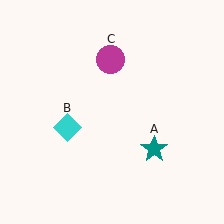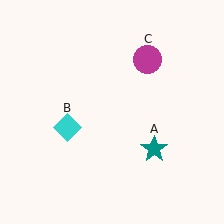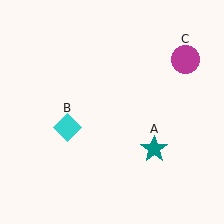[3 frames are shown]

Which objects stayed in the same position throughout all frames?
Teal star (object A) and cyan diamond (object B) remained stationary.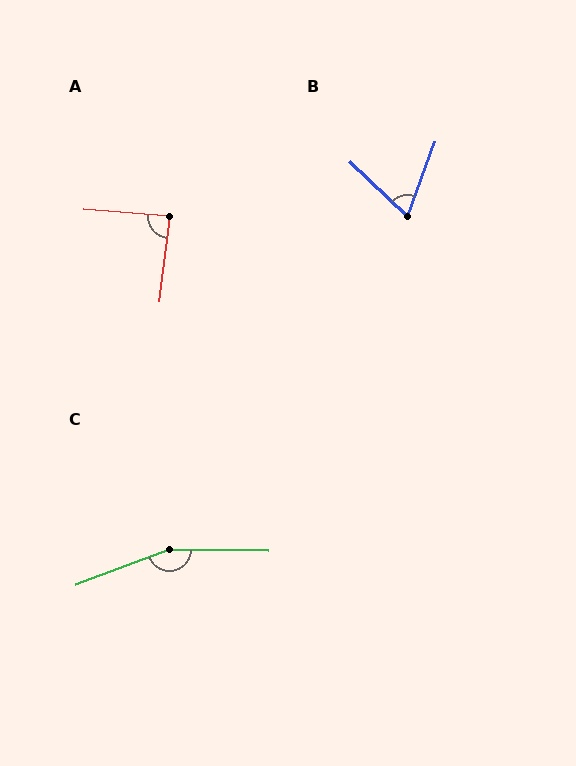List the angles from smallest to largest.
B (66°), A (87°), C (159°).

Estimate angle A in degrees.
Approximately 87 degrees.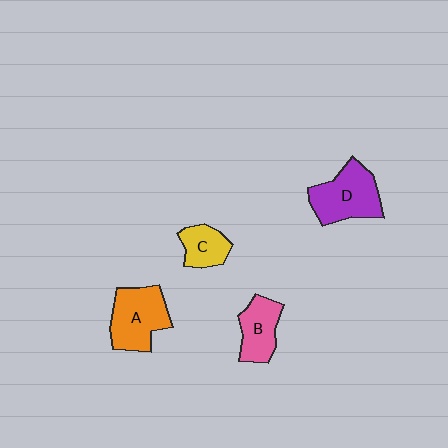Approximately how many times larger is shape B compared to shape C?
Approximately 1.2 times.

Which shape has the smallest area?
Shape C (yellow).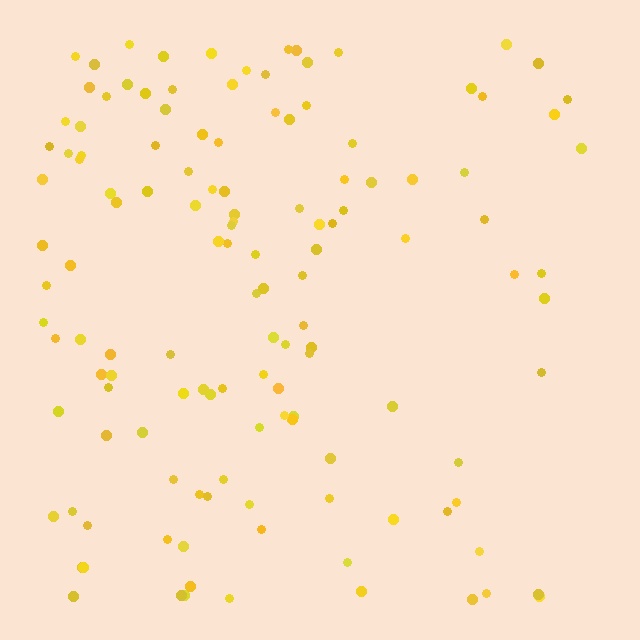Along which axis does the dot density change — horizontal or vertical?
Horizontal.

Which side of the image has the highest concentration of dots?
The left.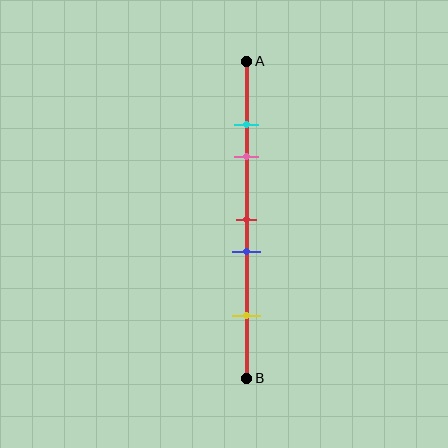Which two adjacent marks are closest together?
The cyan and pink marks are the closest adjacent pair.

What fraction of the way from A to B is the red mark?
The red mark is approximately 50% (0.5) of the way from A to B.